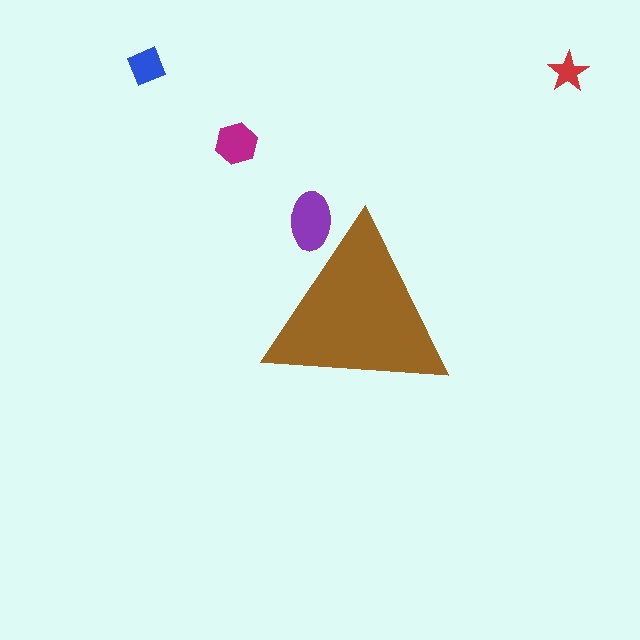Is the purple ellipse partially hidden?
Yes, the purple ellipse is partially hidden behind the brown triangle.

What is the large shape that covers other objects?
A brown triangle.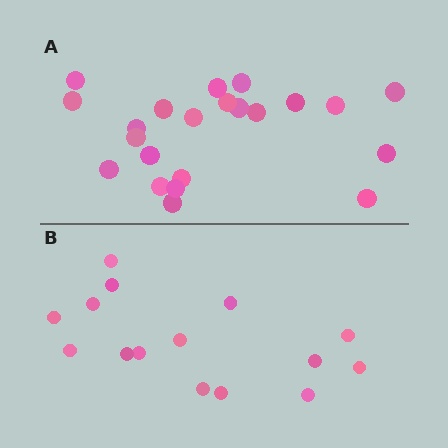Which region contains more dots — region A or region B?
Region A (the top region) has more dots.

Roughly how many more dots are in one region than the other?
Region A has roughly 8 or so more dots than region B.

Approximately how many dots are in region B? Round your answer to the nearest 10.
About 20 dots. (The exact count is 15, which rounds to 20.)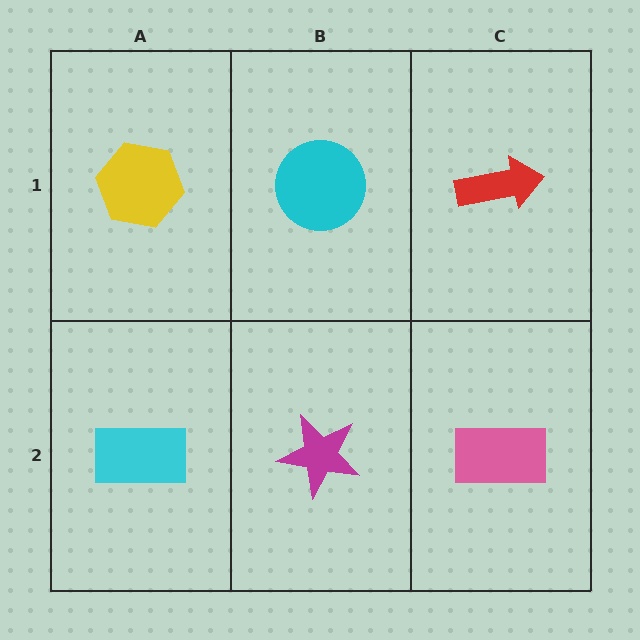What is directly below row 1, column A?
A cyan rectangle.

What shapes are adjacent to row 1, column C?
A pink rectangle (row 2, column C), a cyan circle (row 1, column B).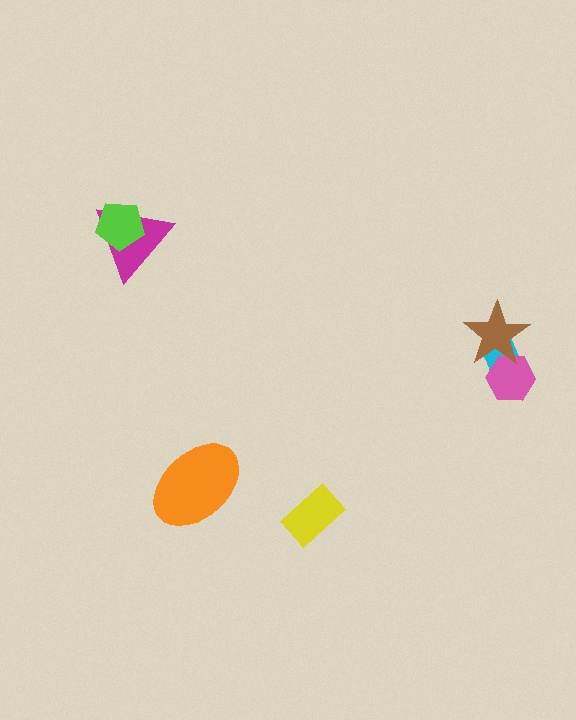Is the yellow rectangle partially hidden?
No, no other shape covers it.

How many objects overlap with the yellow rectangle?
0 objects overlap with the yellow rectangle.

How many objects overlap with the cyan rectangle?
2 objects overlap with the cyan rectangle.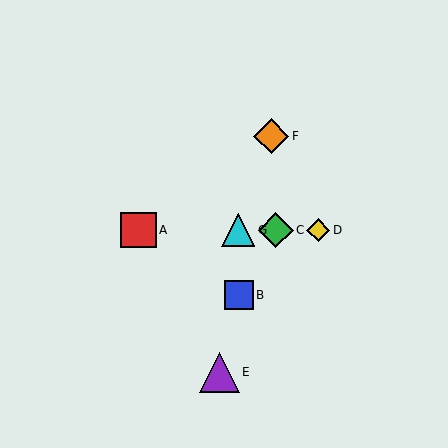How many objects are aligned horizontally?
4 objects (A, C, D, G) are aligned horizontally.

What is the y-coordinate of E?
Object E is at y≈372.